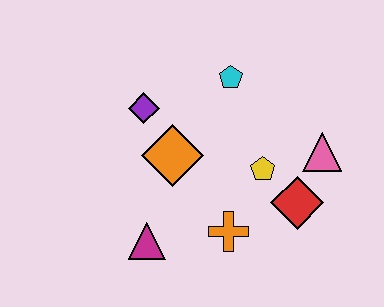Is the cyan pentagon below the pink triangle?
No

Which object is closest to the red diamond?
The yellow pentagon is closest to the red diamond.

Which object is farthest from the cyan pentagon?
The magenta triangle is farthest from the cyan pentagon.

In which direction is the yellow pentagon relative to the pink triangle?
The yellow pentagon is to the left of the pink triangle.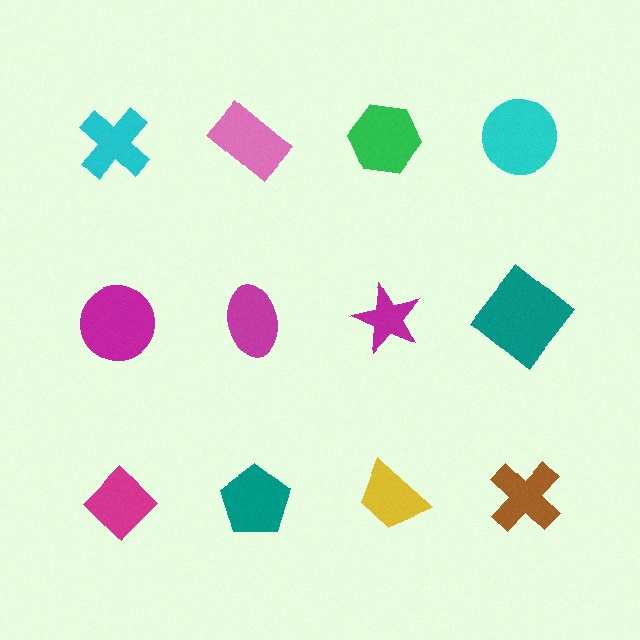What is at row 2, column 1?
A magenta circle.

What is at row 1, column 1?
A cyan cross.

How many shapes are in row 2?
4 shapes.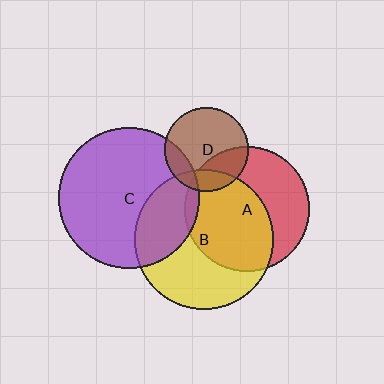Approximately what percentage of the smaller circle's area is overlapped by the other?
Approximately 30%.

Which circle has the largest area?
Circle C (purple).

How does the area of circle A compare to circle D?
Approximately 2.2 times.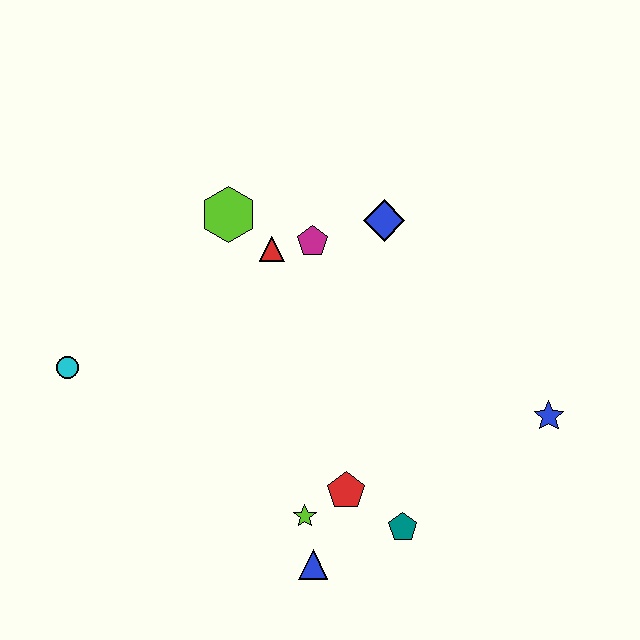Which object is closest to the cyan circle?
The lime hexagon is closest to the cyan circle.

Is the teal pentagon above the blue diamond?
No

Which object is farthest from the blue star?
The cyan circle is farthest from the blue star.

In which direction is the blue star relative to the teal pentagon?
The blue star is to the right of the teal pentagon.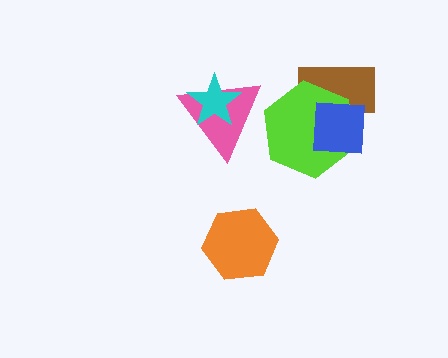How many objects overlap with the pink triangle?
1 object overlaps with the pink triangle.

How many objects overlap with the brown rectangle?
2 objects overlap with the brown rectangle.